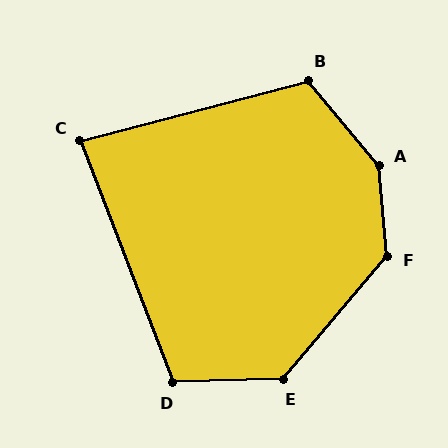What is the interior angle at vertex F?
Approximately 135 degrees (obtuse).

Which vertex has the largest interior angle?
A, at approximately 145 degrees.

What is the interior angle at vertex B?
Approximately 115 degrees (obtuse).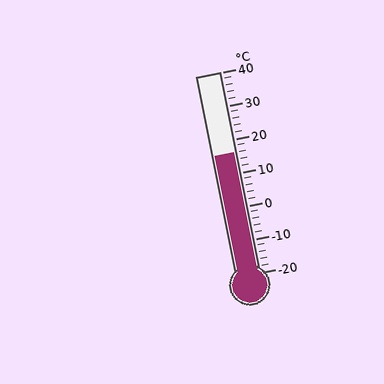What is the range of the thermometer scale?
The thermometer scale ranges from -20°C to 40°C.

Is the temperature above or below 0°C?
The temperature is above 0°C.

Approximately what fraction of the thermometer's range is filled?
The thermometer is filled to approximately 60% of its range.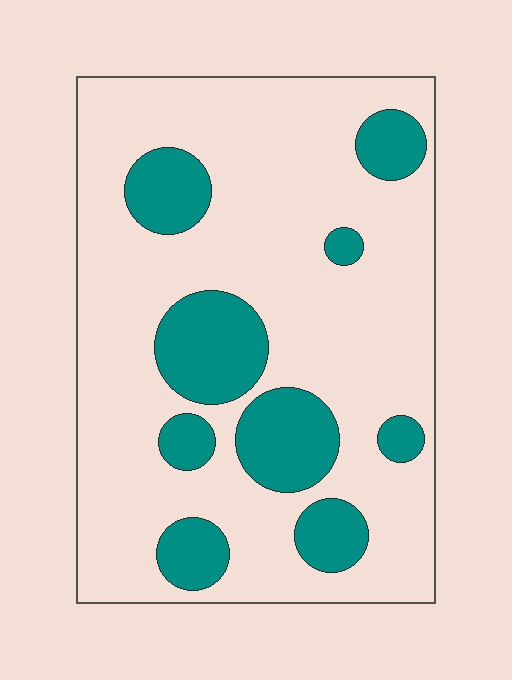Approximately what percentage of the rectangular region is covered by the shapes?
Approximately 25%.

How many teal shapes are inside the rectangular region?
9.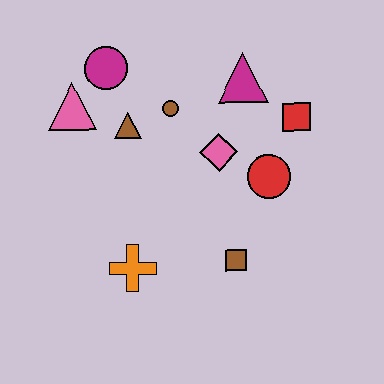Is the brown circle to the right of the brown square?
No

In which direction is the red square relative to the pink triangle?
The red square is to the right of the pink triangle.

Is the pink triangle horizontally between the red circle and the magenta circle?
No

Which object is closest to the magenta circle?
The pink triangle is closest to the magenta circle.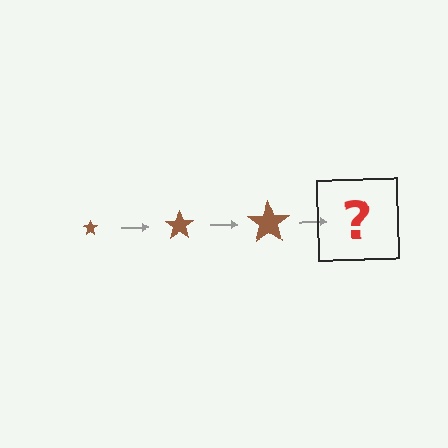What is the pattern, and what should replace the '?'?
The pattern is that the star gets progressively larger each step. The '?' should be a brown star, larger than the previous one.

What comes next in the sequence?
The next element should be a brown star, larger than the previous one.